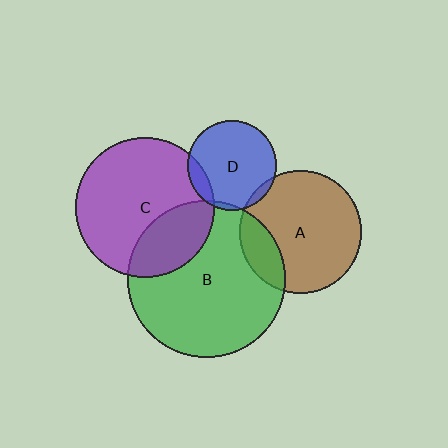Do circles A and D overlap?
Yes.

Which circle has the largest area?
Circle B (green).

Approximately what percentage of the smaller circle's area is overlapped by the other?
Approximately 5%.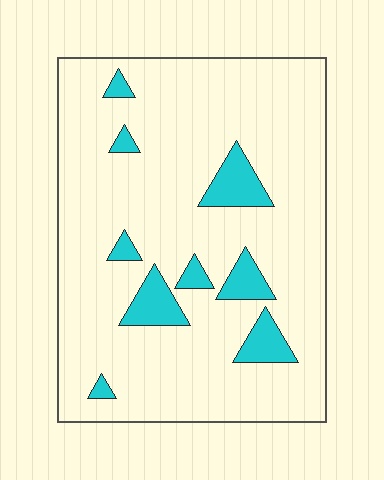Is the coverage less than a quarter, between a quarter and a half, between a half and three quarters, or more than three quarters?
Less than a quarter.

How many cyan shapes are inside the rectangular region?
9.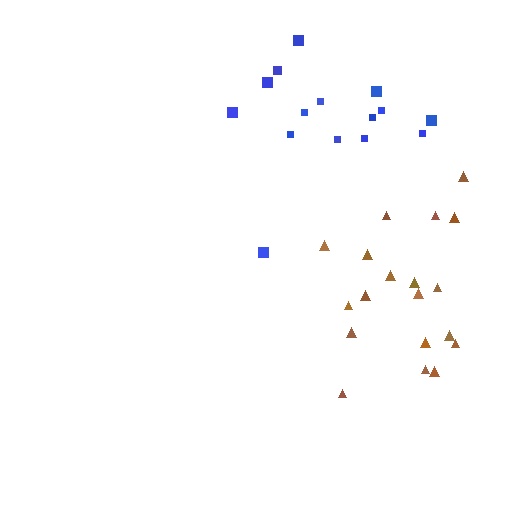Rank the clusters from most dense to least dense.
blue, brown.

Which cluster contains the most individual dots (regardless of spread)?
Brown (19).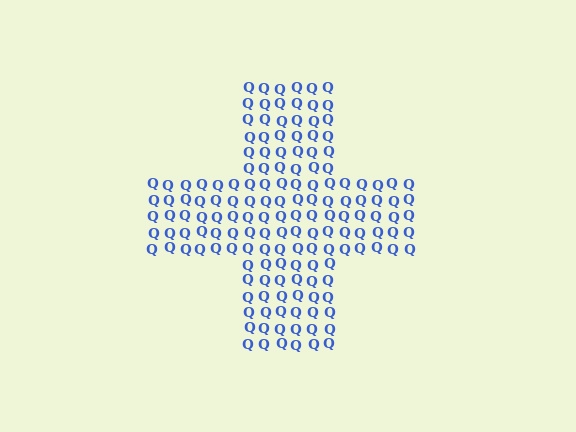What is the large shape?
The large shape is a cross.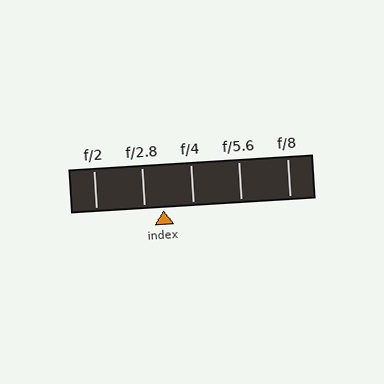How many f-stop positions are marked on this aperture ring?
There are 5 f-stop positions marked.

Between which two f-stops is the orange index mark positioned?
The index mark is between f/2.8 and f/4.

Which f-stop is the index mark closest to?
The index mark is closest to f/2.8.